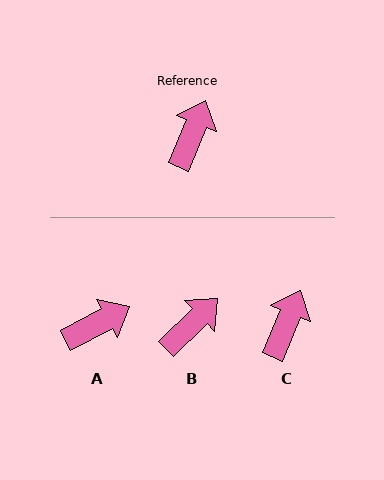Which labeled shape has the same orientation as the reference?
C.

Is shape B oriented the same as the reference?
No, it is off by about 23 degrees.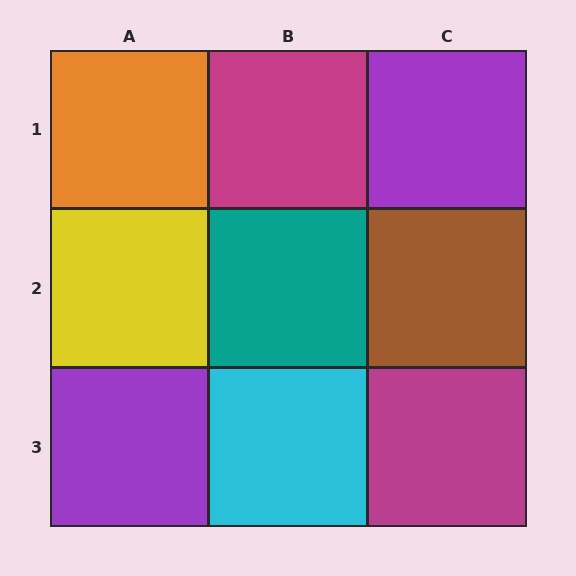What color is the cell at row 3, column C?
Magenta.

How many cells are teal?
1 cell is teal.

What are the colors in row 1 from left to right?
Orange, magenta, purple.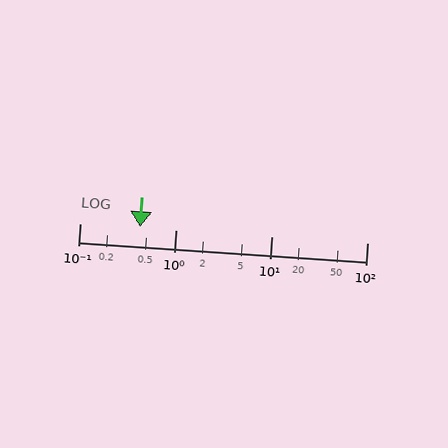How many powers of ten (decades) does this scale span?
The scale spans 3 decades, from 0.1 to 100.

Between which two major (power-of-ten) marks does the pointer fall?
The pointer is between 0.1 and 1.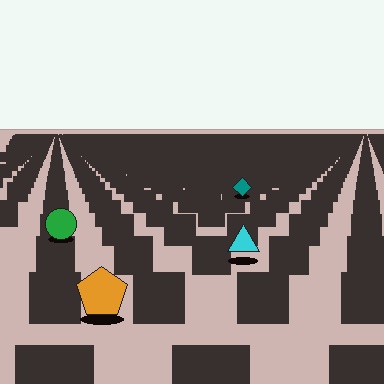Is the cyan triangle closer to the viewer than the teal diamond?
Yes. The cyan triangle is closer — you can tell from the texture gradient: the ground texture is coarser near it.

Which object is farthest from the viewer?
The teal diamond is farthest from the viewer. It appears smaller and the ground texture around it is denser.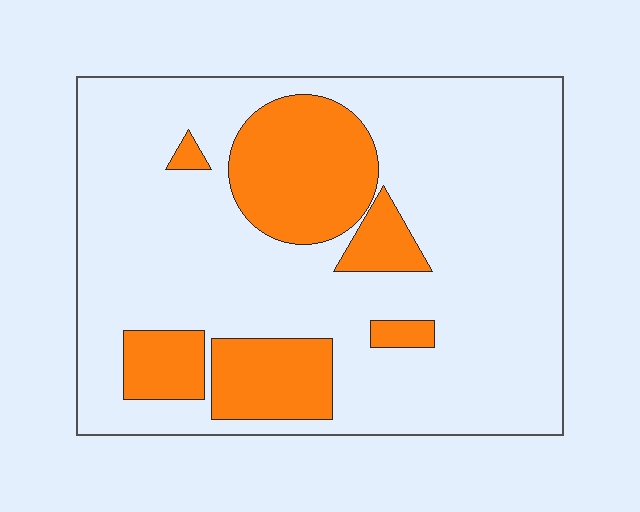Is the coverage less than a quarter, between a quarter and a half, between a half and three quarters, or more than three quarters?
Less than a quarter.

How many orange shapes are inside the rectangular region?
6.